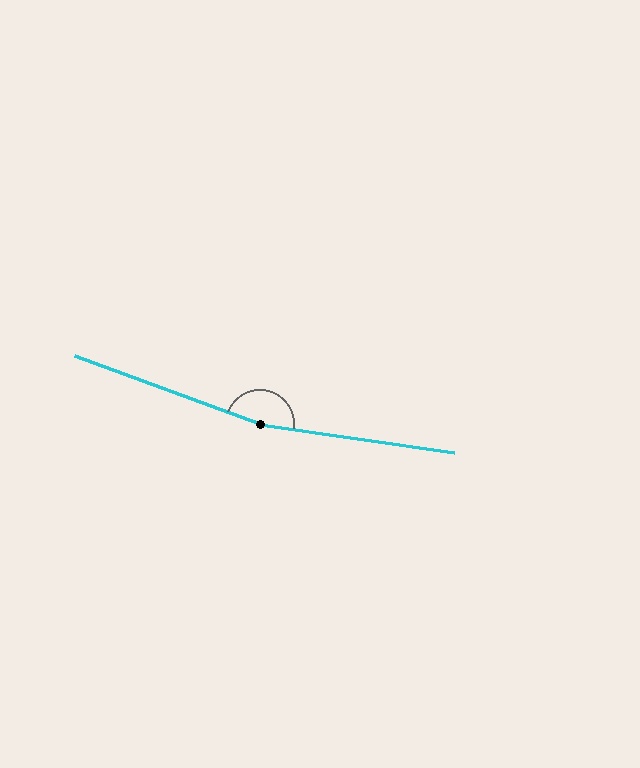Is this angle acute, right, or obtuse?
It is obtuse.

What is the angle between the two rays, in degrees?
Approximately 168 degrees.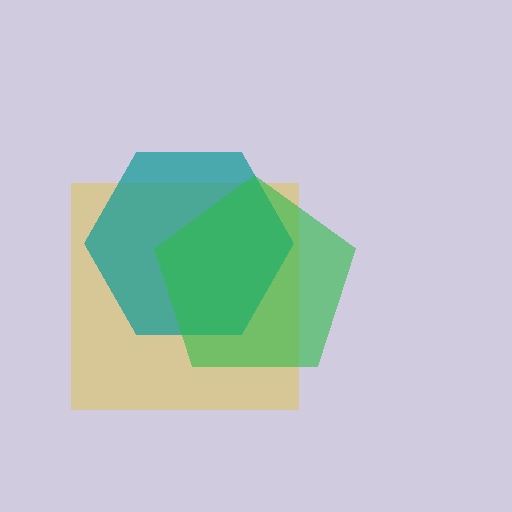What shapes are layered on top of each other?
The layered shapes are: a yellow square, a teal hexagon, a green pentagon.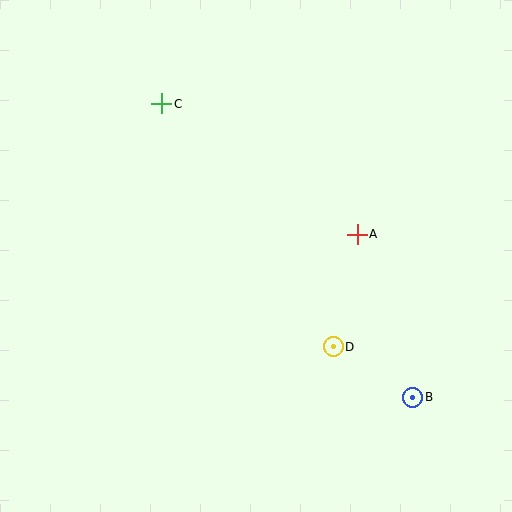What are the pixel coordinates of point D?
Point D is at (333, 347).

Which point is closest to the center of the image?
Point A at (357, 234) is closest to the center.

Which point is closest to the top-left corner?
Point C is closest to the top-left corner.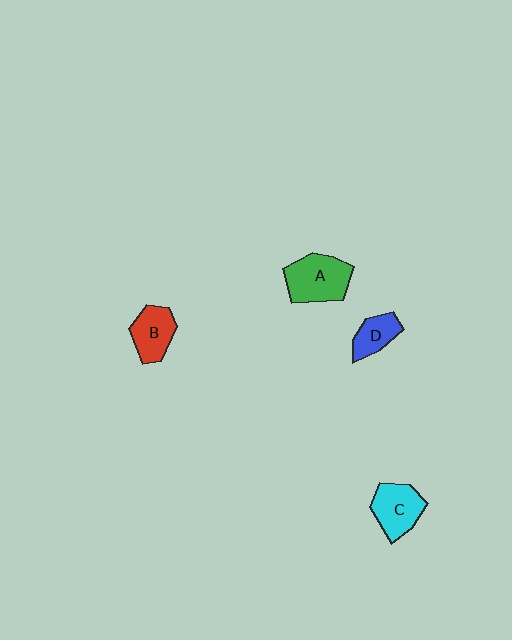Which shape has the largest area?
Shape A (green).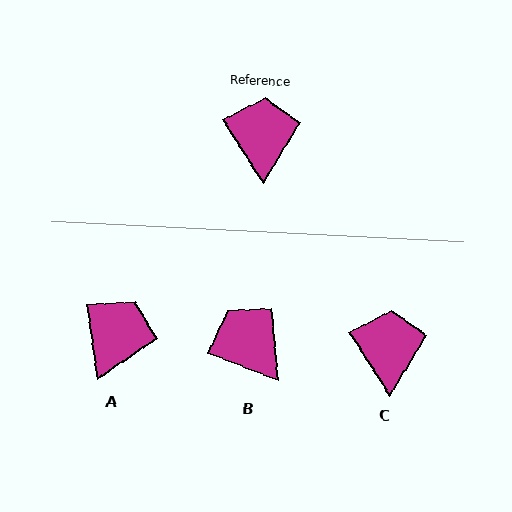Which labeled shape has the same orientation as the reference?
C.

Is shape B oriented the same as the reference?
No, it is off by about 37 degrees.